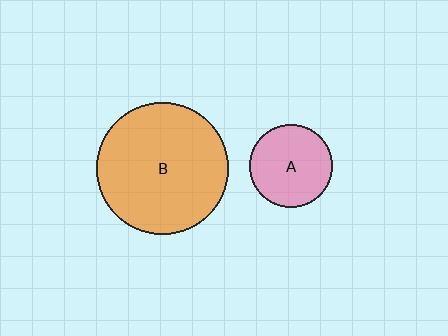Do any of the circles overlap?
No, none of the circles overlap.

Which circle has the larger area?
Circle B (orange).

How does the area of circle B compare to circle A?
Approximately 2.6 times.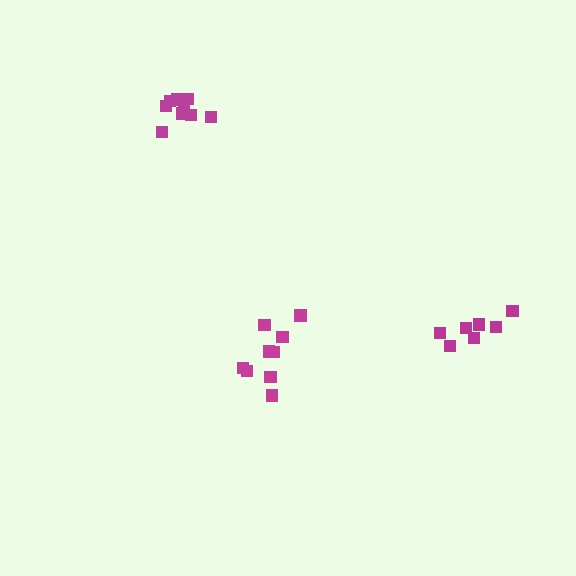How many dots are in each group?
Group 1: 9 dots, Group 2: 7 dots, Group 3: 9 dots (25 total).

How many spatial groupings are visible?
There are 3 spatial groupings.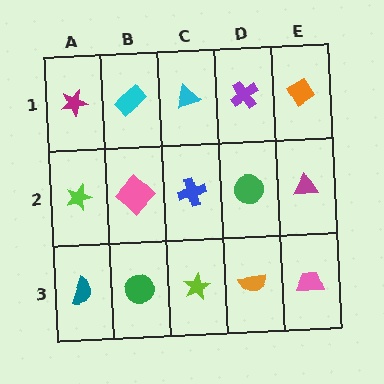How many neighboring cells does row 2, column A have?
3.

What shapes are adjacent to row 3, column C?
A blue cross (row 2, column C), a green circle (row 3, column B), an orange semicircle (row 3, column D).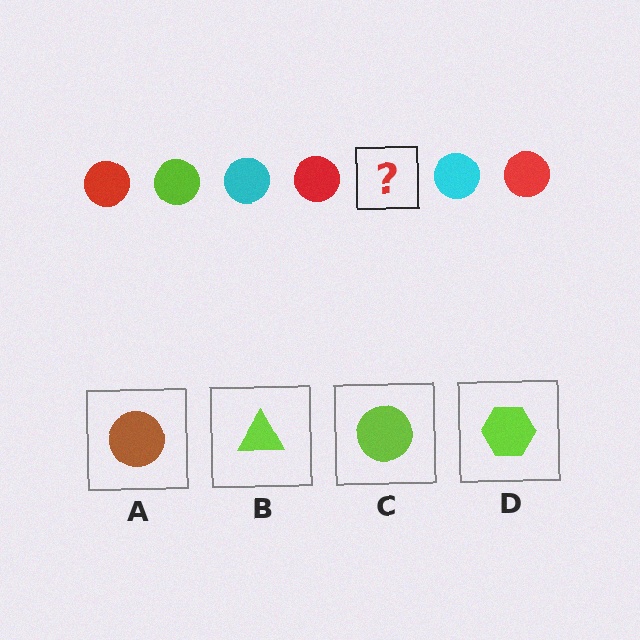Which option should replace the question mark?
Option C.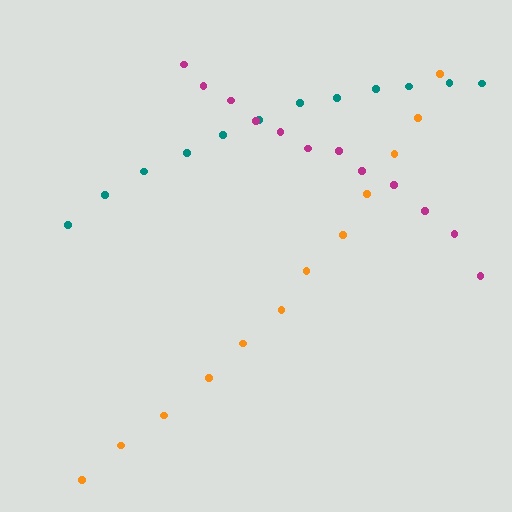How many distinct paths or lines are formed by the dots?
There are 3 distinct paths.